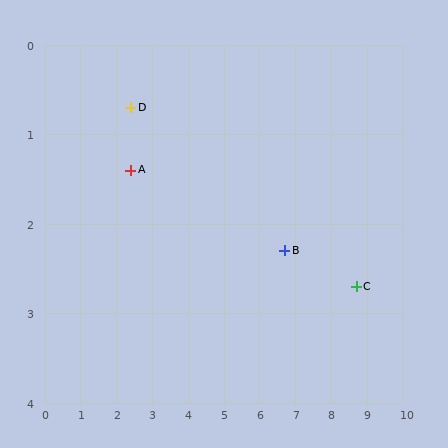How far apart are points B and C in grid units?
Points B and C are about 2.0 grid units apart.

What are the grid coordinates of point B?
Point B is at approximately (6.7, 2.3).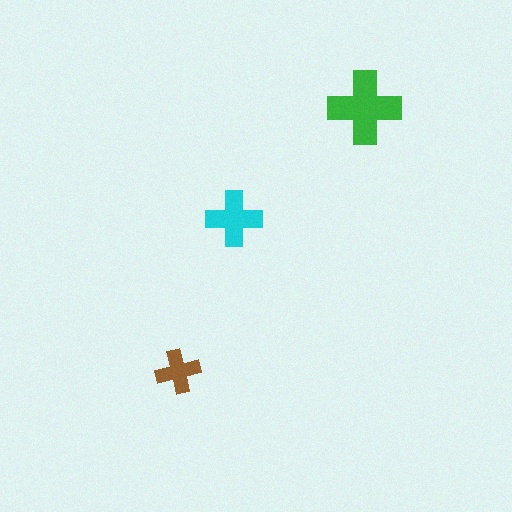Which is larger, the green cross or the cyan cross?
The green one.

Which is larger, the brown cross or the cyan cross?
The cyan one.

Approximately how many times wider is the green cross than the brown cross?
About 1.5 times wider.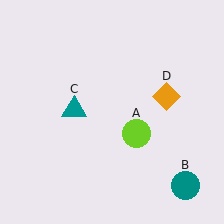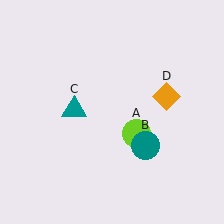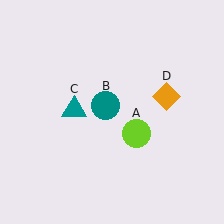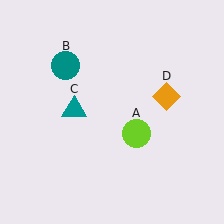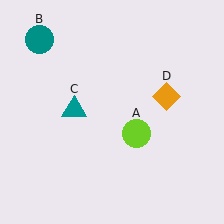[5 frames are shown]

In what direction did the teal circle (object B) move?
The teal circle (object B) moved up and to the left.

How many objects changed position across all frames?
1 object changed position: teal circle (object B).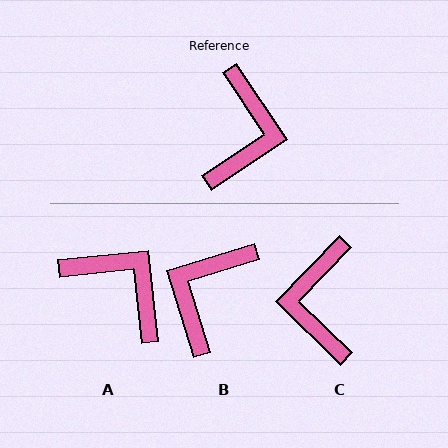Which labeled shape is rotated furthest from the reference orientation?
C, about 168 degrees away.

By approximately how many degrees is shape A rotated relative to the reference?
Approximately 62 degrees counter-clockwise.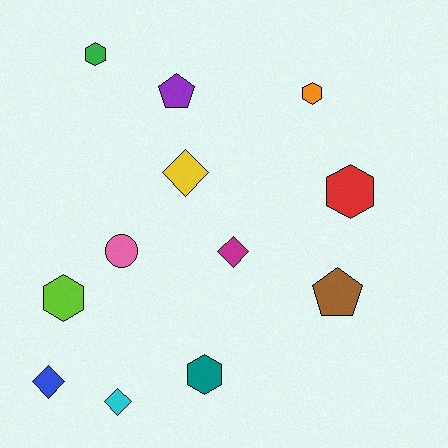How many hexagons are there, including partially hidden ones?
There are 5 hexagons.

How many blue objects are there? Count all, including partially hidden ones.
There is 1 blue object.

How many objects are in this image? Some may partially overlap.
There are 12 objects.